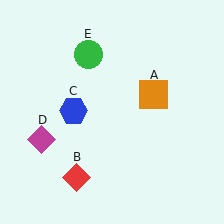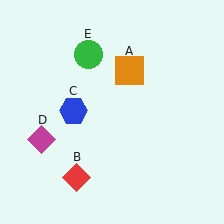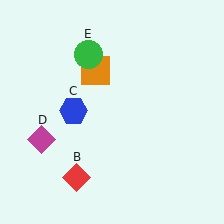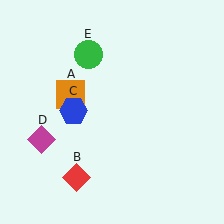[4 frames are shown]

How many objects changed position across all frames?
1 object changed position: orange square (object A).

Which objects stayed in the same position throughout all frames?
Red diamond (object B) and blue hexagon (object C) and magenta diamond (object D) and green circle (object E) remained stationary.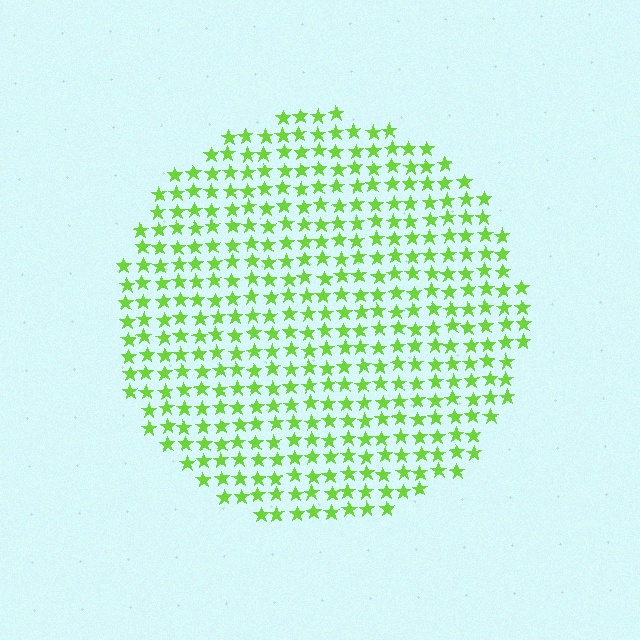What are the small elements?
The small elements are stars.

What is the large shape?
The large shape is a circle.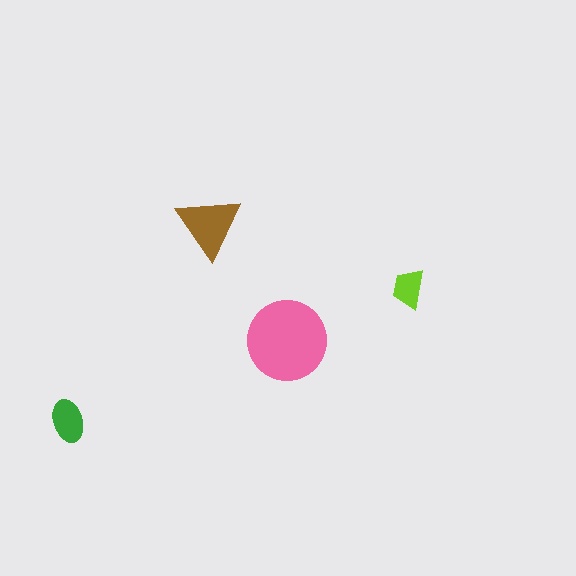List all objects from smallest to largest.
The lime trapezoid, the green ellipse, the brown triangle, the pink circle.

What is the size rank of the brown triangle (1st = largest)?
2nd.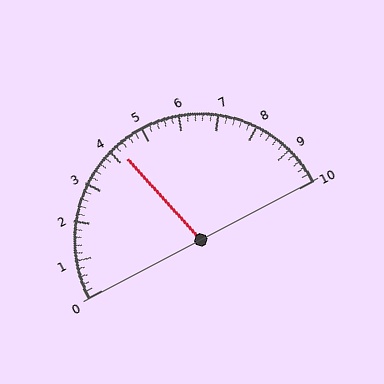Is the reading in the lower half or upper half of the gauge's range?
The reading is in the lower half of the range (0 to 10).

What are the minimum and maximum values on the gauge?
The gauge ranges from 0 to 10.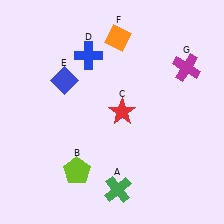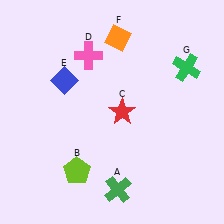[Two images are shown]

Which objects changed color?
D changed from blue to pink. G changed from magenta to green.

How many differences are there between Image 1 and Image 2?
There are 2 differences between the two images.